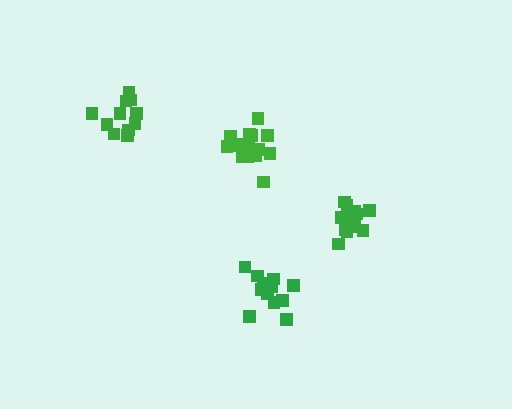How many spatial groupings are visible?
There are 4 spatial groupings.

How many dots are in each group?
Group 1: 17 dots, Group 2: 17 dots, Group 3: 11 dots, Group 4: 13 dots (58 total).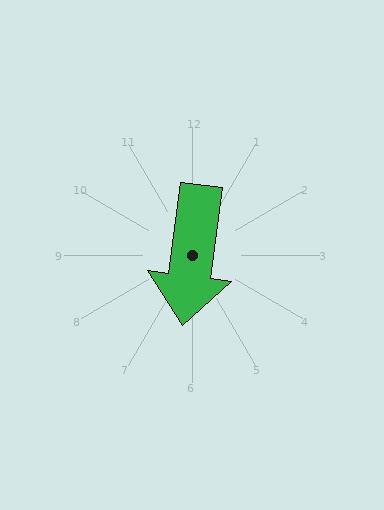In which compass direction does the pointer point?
South.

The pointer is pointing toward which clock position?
Roughly 6 o'clock.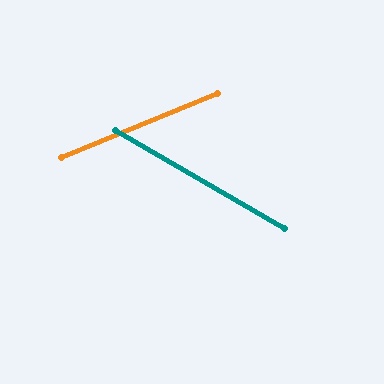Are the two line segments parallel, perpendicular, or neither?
Neither parallel nor perpendicular — they differ by about 52°.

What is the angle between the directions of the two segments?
Approximately 52 degrees.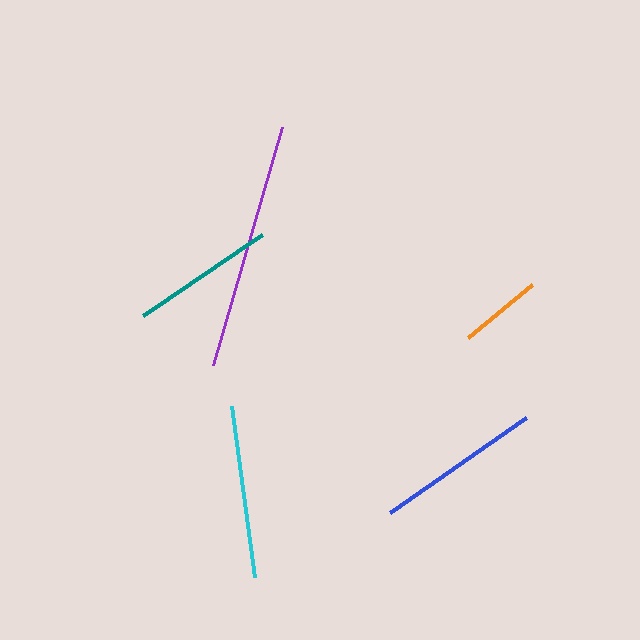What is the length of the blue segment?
The blue segment is approximately 166 pixels long.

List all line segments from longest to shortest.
From longest to shortest: purple, cyan, blue, teal, orange.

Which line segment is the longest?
The purple line is the longest at approximately 247 pixels.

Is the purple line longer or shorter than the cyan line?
The purple line is longer than the cyan line.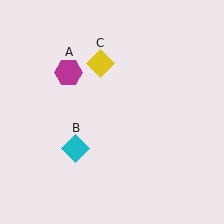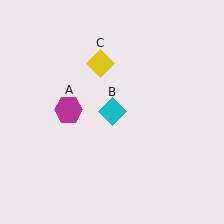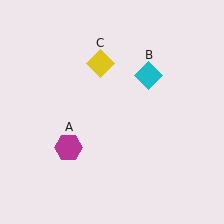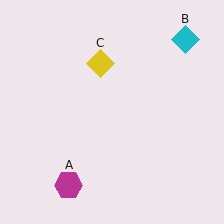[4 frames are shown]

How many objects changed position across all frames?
2 objects changed position: magenta hexagon (object A), cyan diamond (object B).